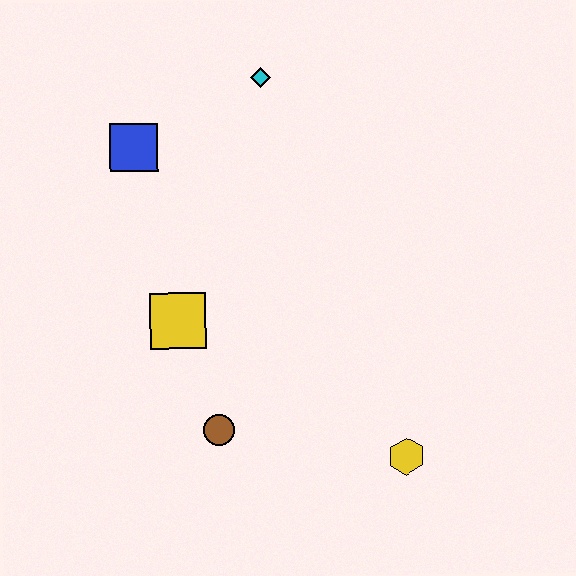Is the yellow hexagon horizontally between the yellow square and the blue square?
No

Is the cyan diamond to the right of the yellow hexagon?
No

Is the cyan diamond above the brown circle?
Yes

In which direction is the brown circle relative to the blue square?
The brown circle is below the blue square.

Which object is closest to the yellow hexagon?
The brown circle is closest to the yellow hexagon.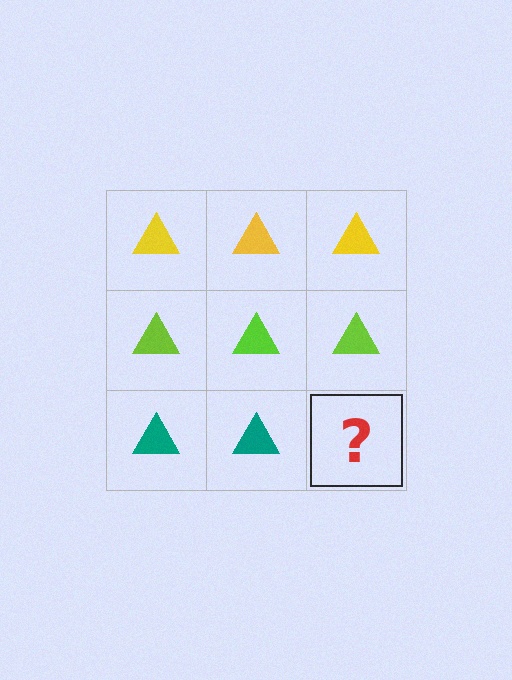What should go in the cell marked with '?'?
The missing cell should contain a teal triangle.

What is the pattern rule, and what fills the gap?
The rule is that each row has a consistent color. The gap should be filled with a teal triangle.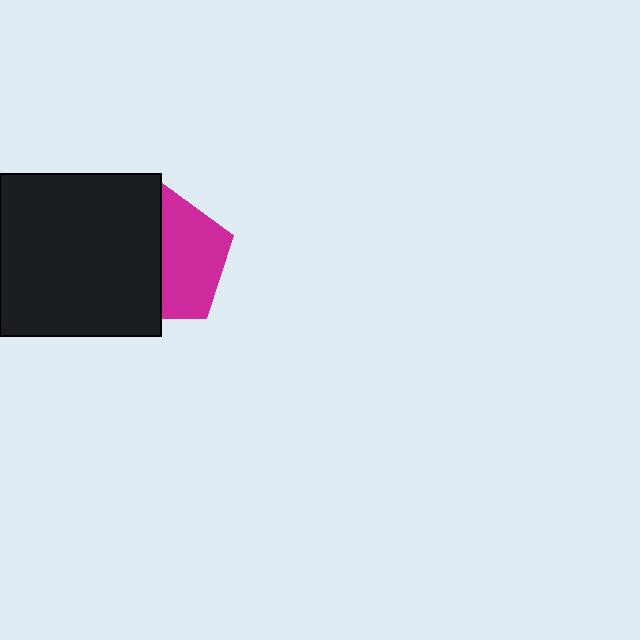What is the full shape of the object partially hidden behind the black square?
The partially hidden object is a magenta pentagon.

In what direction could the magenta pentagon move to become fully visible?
The magenta pentagon could move right. That would shift it out from behind the black square entirely.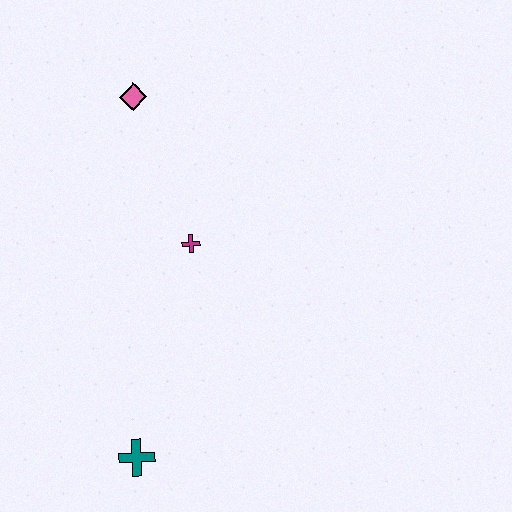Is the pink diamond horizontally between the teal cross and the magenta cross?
Yes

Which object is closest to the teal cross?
The magenta cross is closest to the teal cross.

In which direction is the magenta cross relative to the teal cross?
The magenta cross is above the teal cross.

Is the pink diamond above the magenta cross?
Yes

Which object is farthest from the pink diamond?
The teal cross is farthest from the pink diamond.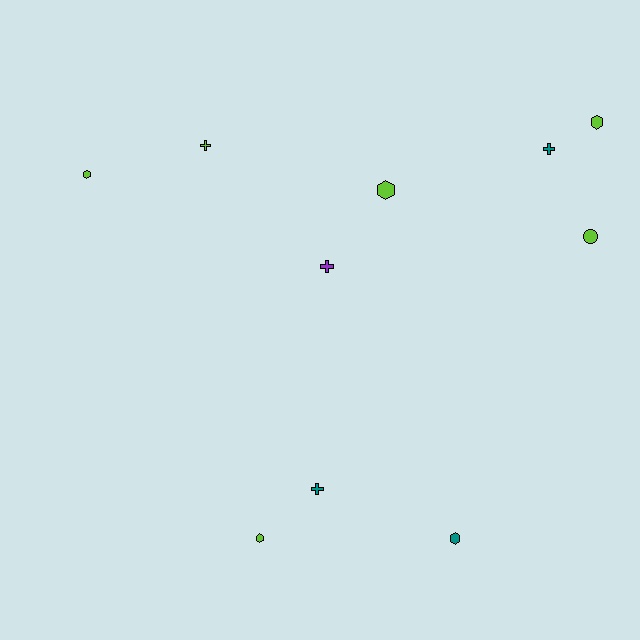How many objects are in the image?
There are 10 objects.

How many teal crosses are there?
There are 2 teal crosses.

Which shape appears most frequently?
Hexagon, with 5 objects.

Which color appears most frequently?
Lime, with 6 objects.